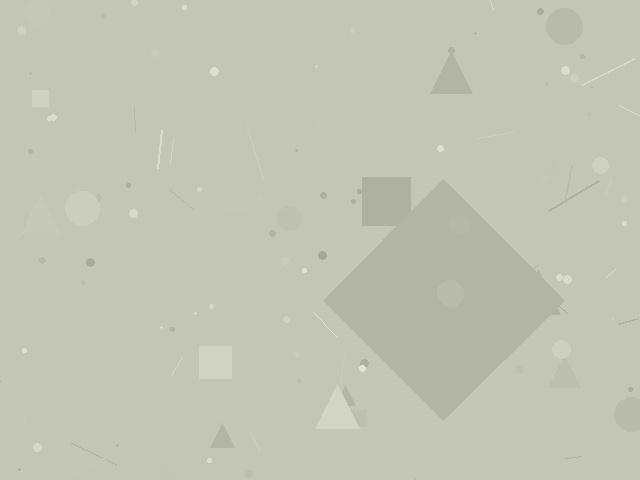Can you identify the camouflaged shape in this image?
The camouflaged shape is a diamond.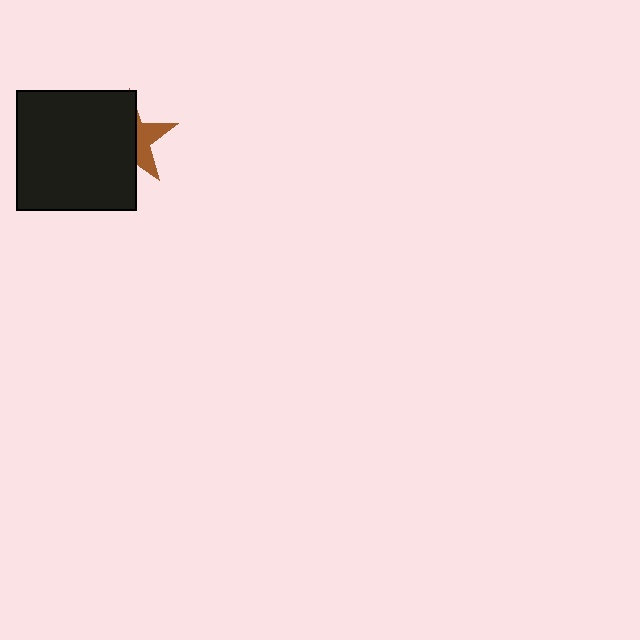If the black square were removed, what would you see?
You would see the complete brown star.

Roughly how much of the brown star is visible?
A small part of it is visible (roughly 34%).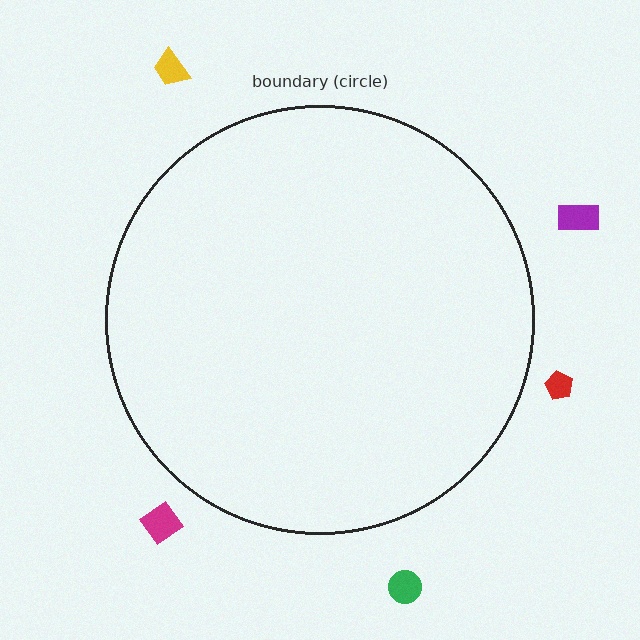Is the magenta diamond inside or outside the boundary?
Outside.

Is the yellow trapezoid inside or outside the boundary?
Outside.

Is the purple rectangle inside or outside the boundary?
Outside.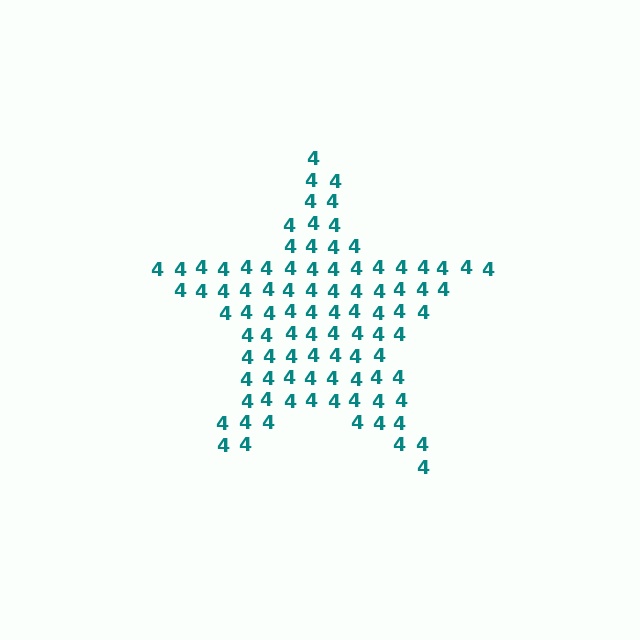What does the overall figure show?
The overall figure shows a star.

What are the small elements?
The small elements are digit 4's.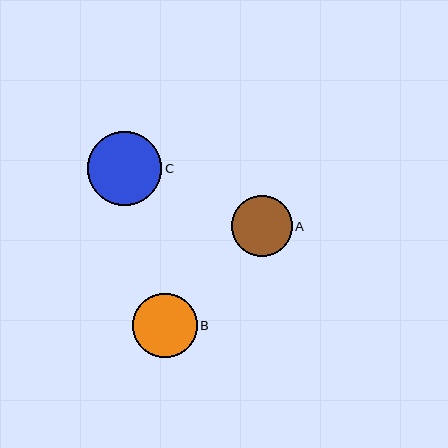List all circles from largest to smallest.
From largest to smallest: C, B, A.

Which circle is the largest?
Circle C is the largest with a size of approximately 74 pixels.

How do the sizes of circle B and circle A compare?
Circle B and circle A are approximately the same size.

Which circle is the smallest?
Circle A is the smallest with a size of approximately 61 pixels.